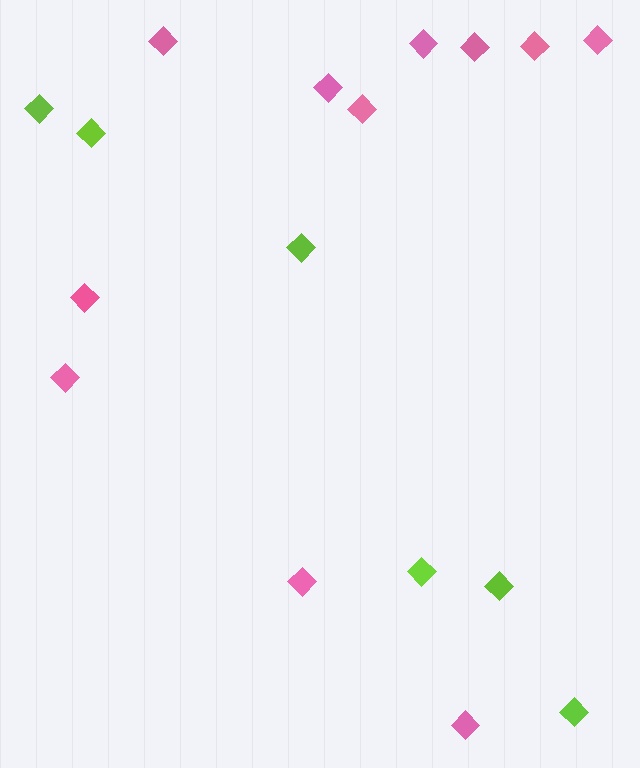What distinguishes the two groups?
There are 2 groups: one group of pink diamonds (11) and one group of lime diamonds (6).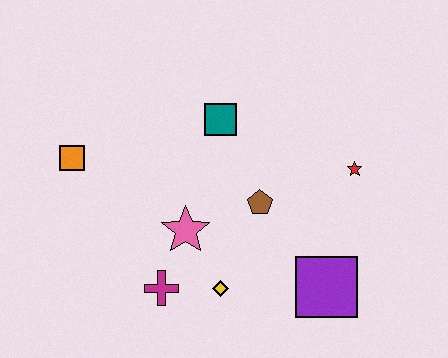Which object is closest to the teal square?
The brown pentagon is closest to the teal square.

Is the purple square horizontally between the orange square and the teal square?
No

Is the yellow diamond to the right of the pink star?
Yes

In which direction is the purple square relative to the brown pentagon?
The purple square is below the brown pentagon.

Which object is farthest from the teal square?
The purple square is farthest from the teal square.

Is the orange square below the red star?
No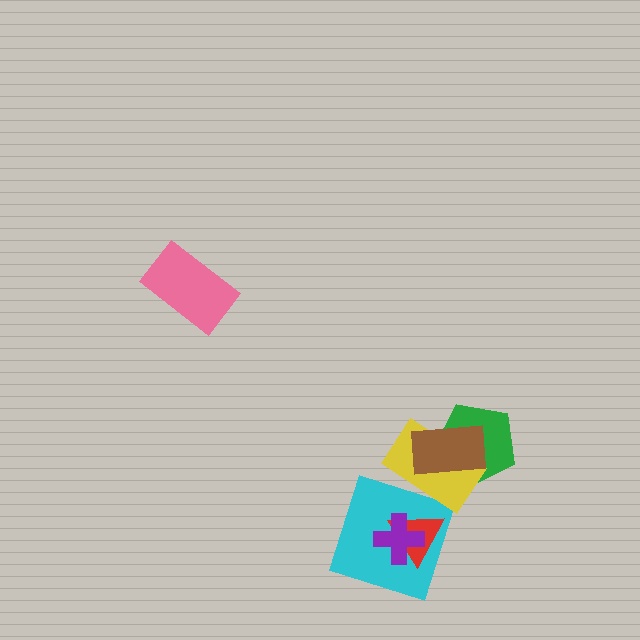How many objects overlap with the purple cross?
2 objects overlap with the purple cross.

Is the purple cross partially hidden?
No, no other shape covers it.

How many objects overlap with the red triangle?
2 objects overlap with the red triangle.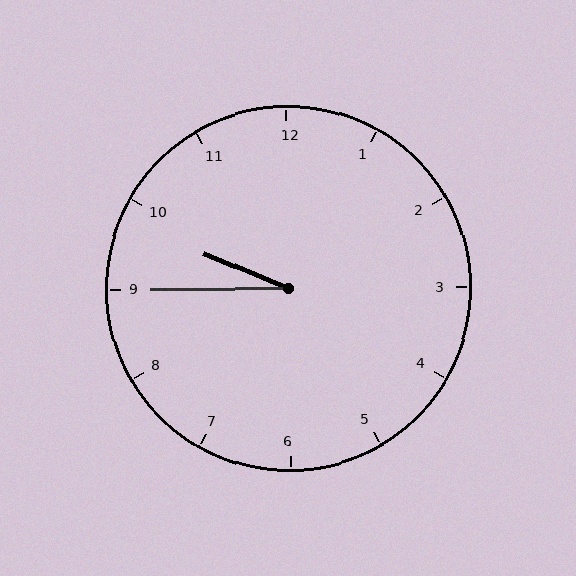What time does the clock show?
9:45.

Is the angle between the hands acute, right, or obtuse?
It is acute.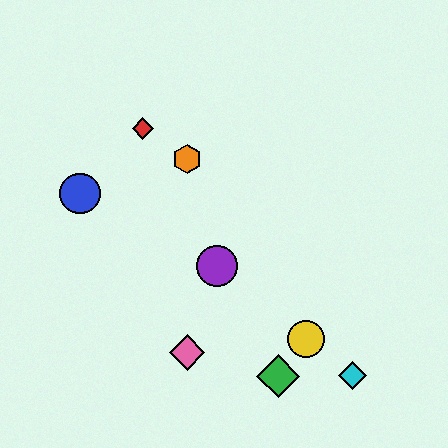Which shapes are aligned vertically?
The orange hexagon, the pink diamond are aligned vertically.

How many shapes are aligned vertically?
2 shapes (the orange hexagon, the pink diamond) are aligned vertically.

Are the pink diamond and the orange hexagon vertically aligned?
Yes, both are at x≈187.